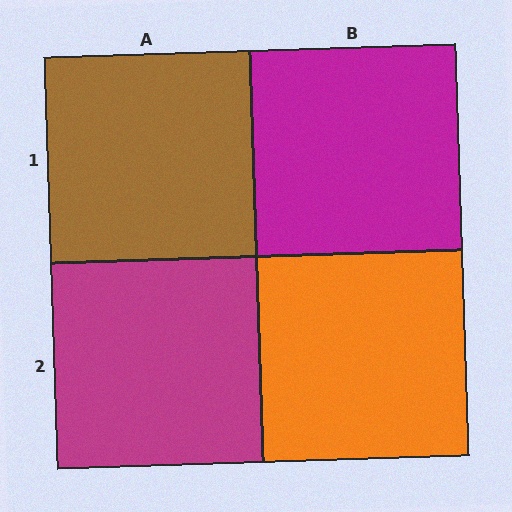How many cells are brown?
1 cell is brown.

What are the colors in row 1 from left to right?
Brown, magenta.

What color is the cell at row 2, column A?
Magenta.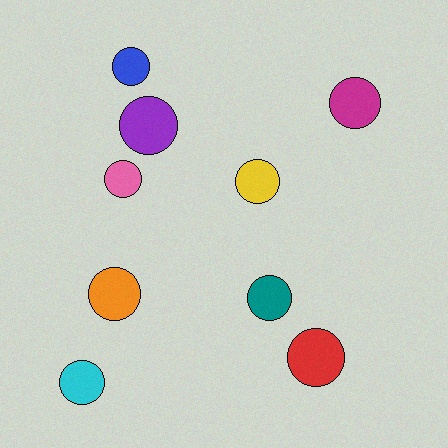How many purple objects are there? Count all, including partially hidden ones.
There is 1 purple object.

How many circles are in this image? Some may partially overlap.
There are 9 circles.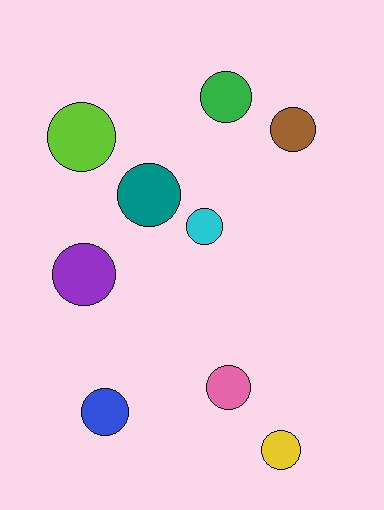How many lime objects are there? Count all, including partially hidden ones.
There is 1 lime object.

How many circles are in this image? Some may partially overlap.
There are 9 circles.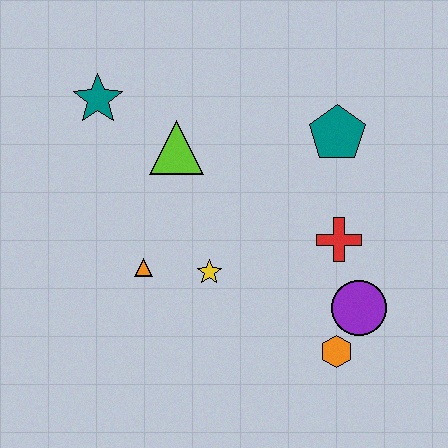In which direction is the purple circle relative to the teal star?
The purple circle is to the right of the teal star.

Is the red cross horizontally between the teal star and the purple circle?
Yes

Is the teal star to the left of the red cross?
Yes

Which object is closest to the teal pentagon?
The red cross is closest to the teal pentagon.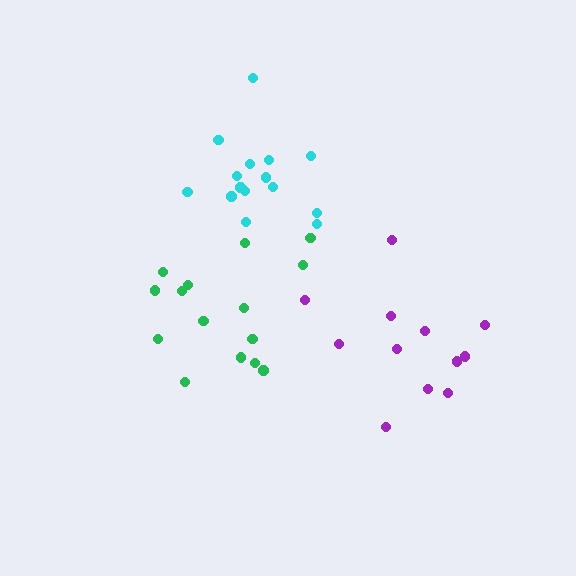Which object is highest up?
The cyan cluster is topmost.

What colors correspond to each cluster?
The clusters are colored: cyan, purple, green.